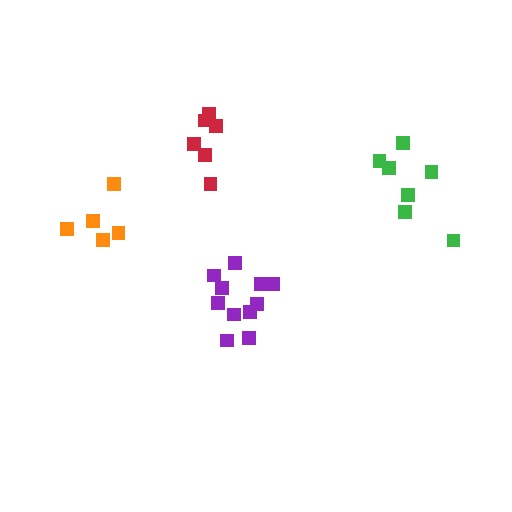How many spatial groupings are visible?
There are 4 spatial groupings.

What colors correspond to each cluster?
The clusters are colored: orange, red, green, purple.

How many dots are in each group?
Group 1: 5 dots, Group 2: 6 dots, Group 3: 7 dots, Group 4: 11 dots (29 total).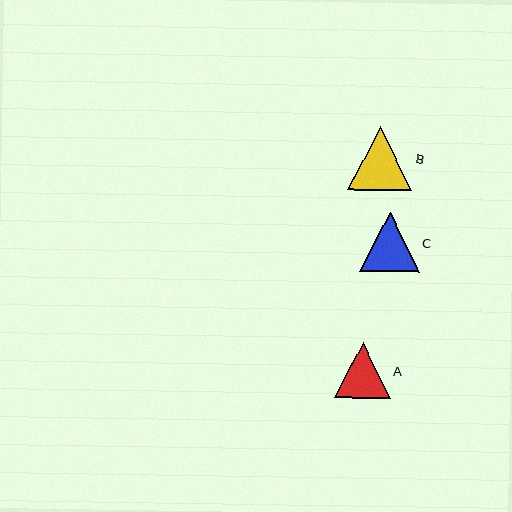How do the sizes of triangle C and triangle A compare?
Triangle C and triangle A are approximately the same size.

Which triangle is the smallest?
Triangle A is the smallest with a size of approximately 55 pixels.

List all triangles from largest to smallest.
From largest to smallest: B, C, A.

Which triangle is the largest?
Triangle B is the largest with a size of approximately 64 pixels.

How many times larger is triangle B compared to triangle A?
Triangle B is approximately 1.2 times the size of triangle A.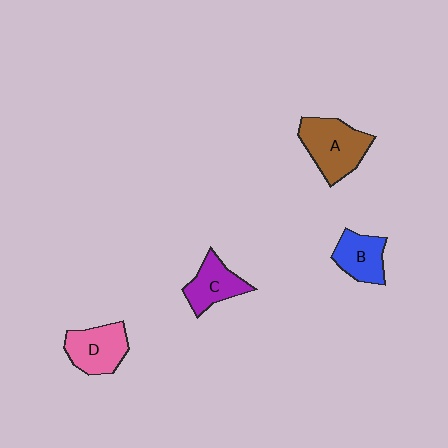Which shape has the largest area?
Shape A (brown).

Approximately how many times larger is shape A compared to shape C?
Approximately 1.5 times.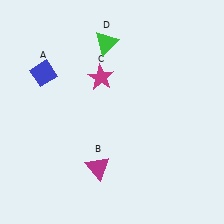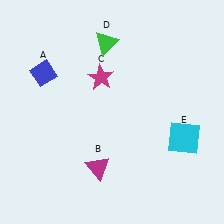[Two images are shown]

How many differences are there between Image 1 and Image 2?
There is 1 difference between the two images.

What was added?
A cyan square (E) was added in Image 2.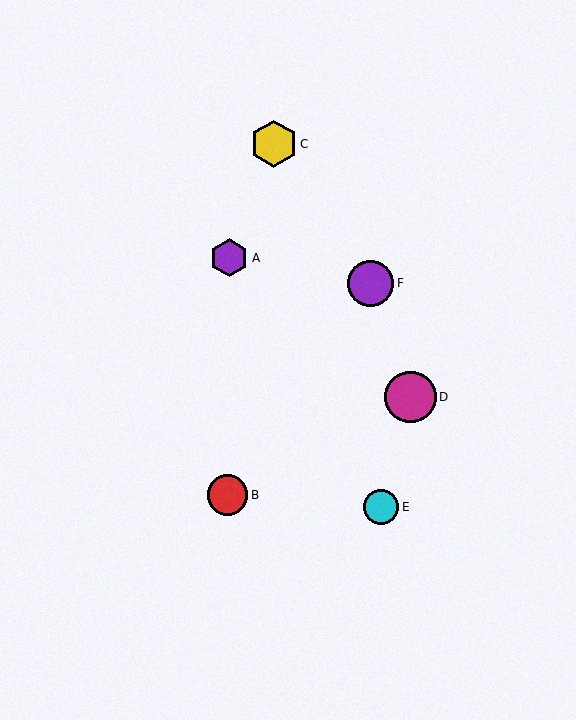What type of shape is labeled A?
Shape A is a purple hexagon.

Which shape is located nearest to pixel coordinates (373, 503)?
The cyan circle (labeled E) at (381, 507) is nearest to that location.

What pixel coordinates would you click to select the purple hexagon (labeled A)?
Click at (229, 258) to select the purple hexagon A.